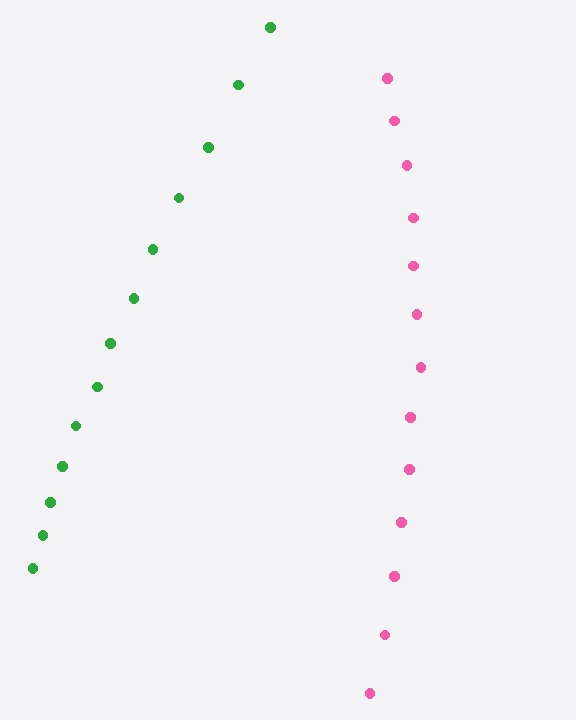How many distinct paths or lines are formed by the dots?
There are 2 distinct paths.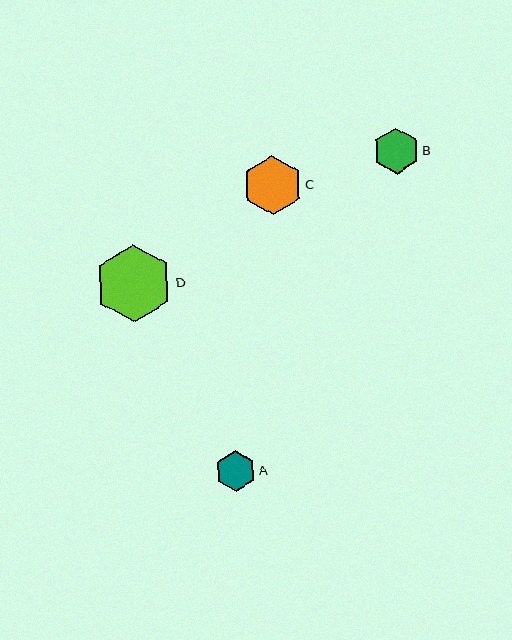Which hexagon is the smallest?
Hexagon A is the smallest with a size of approximately 40 pixels.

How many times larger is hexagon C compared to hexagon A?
Hexagon C is approximately 1.5 times the size of hexagon A.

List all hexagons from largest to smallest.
From largest to smallest: D, C, B, A.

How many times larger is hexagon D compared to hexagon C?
Hexagon D is approximately 1.3 times the size of hexagon C.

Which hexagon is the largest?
Hexagon D is the largest with a size of approximately 78 pixels.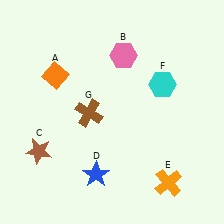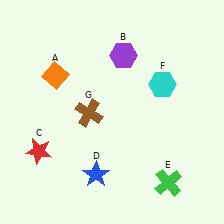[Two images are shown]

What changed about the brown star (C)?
In Image 1, C is brown. In Image 2, it changed to red.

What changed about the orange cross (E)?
In Image 1, E is orange. In Image 2, it changed to green.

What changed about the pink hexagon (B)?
In Image 1, B is pink. In Image 2, it changed to purple.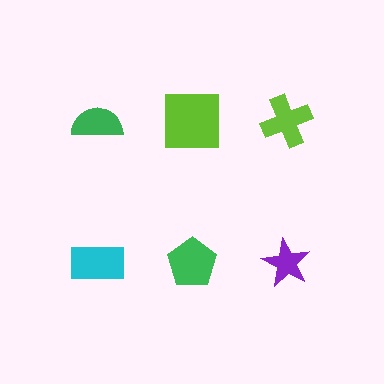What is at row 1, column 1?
A green semicircle.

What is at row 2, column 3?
A purple star.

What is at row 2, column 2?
A green pentagon.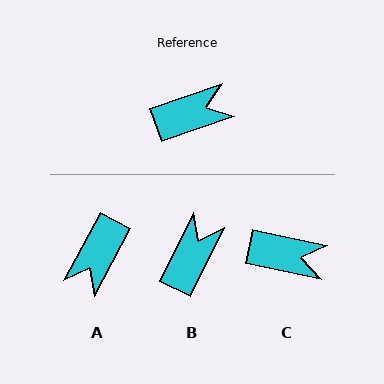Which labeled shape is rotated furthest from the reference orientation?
A, about 138 degrees away.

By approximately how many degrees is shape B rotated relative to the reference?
Approximately 44 degrees counter-clockwise.